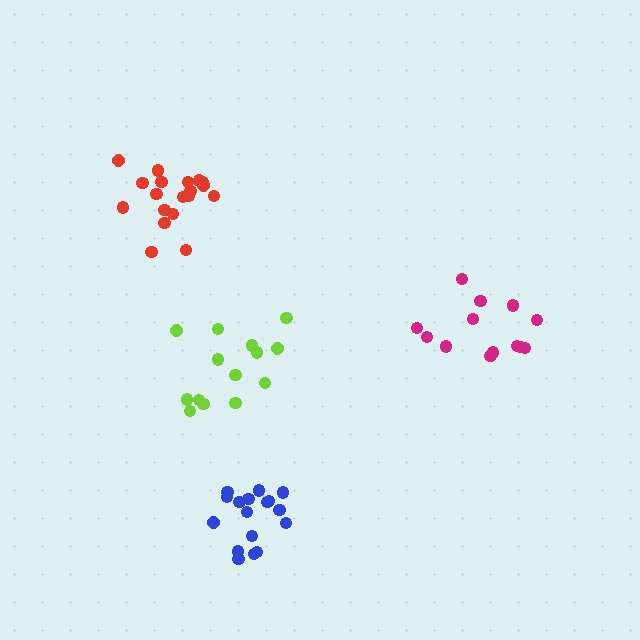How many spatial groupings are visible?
There are 4 spatial groupings.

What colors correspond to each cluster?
The clusters are colored: magenta, red, lime, blue.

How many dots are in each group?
Group 1: 14 dots, Group 2: 19 dots, Group 3: 14 dots, Group 4: 17 dots (64 total).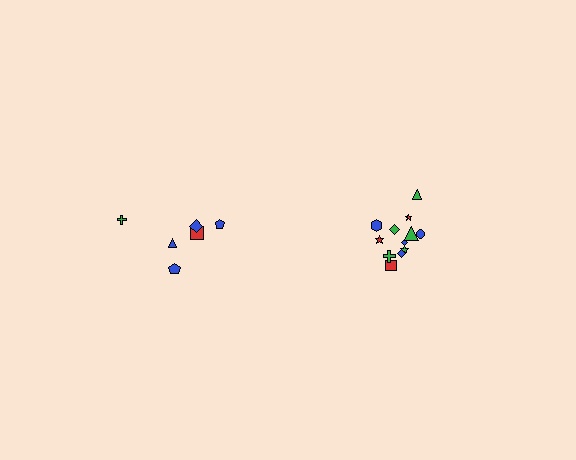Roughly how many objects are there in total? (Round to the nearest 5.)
Roughly 20 objects in total.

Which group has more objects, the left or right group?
The right group.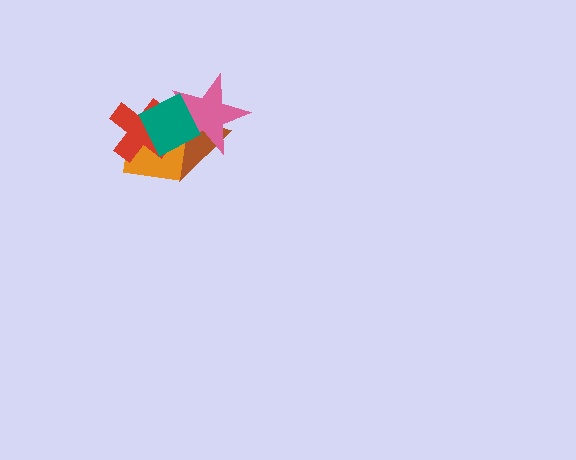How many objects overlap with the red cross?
3 objects overlap with the red cross.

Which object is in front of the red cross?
The teal diamond is in front of the red cross.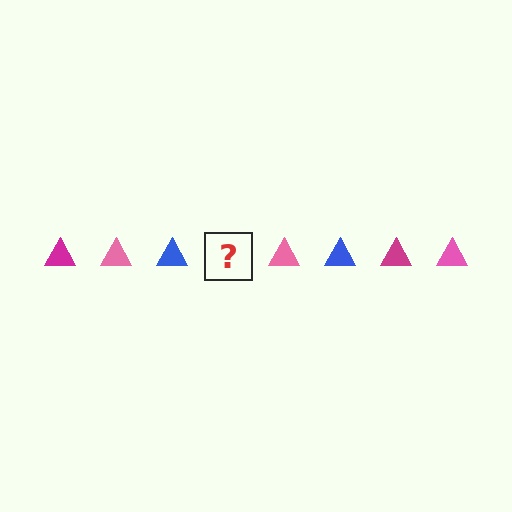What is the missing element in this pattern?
The missing element is a magenta triangle.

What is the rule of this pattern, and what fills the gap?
The rule is that the pattern cycles through magenta, pink, blue triangles. The gap should be filled with a magenta triangle.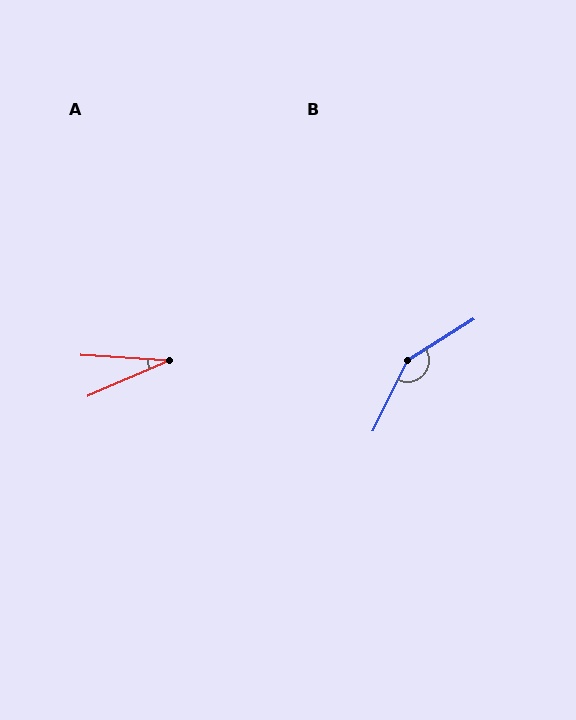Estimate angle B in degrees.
Approximately 148 degrees.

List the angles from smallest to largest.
A (27°), B (148°).